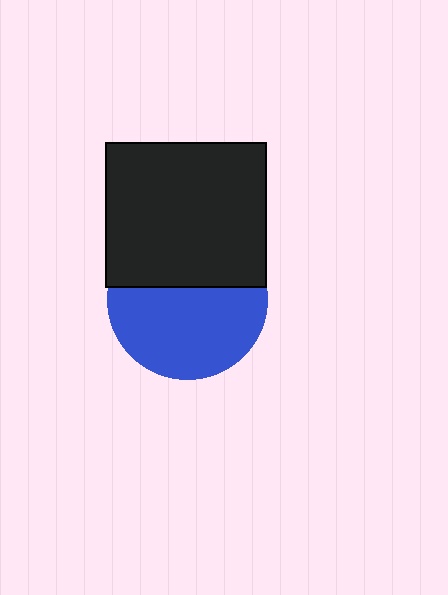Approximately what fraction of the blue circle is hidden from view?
Roughly 41% of the blue circle is hidden behind the black rectangle.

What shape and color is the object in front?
The object in front is a black rectangle.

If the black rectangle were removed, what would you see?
You would see the complete blue circle.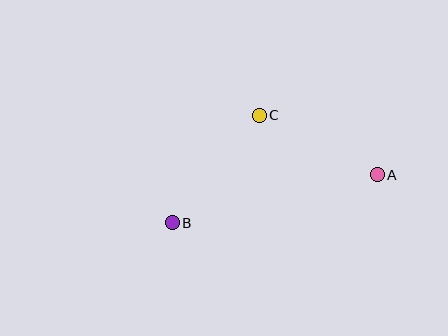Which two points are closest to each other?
Points A and C are closest to each other.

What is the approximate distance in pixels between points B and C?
The distance between B and C is approximately 138 pixels.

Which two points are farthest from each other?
Points A and B are farthest from each other.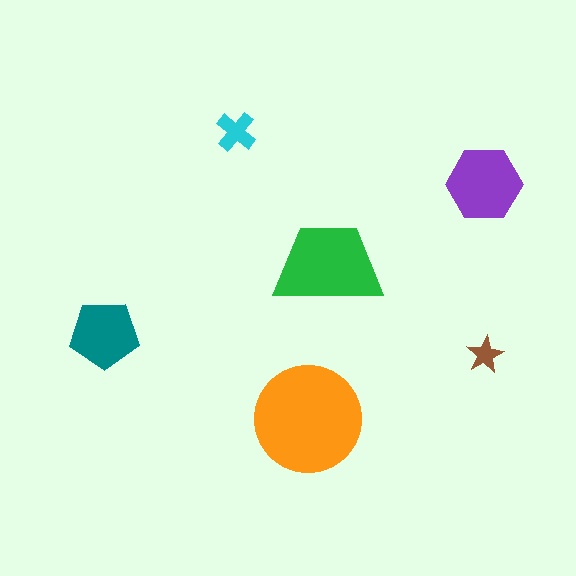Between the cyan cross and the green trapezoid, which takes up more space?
The green trapezoid.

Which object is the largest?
The orange circle.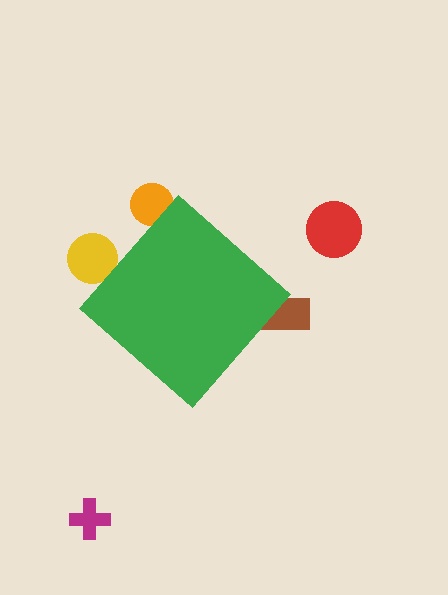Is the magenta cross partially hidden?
No, the magenta cross is fully visible.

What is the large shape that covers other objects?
A green diamond.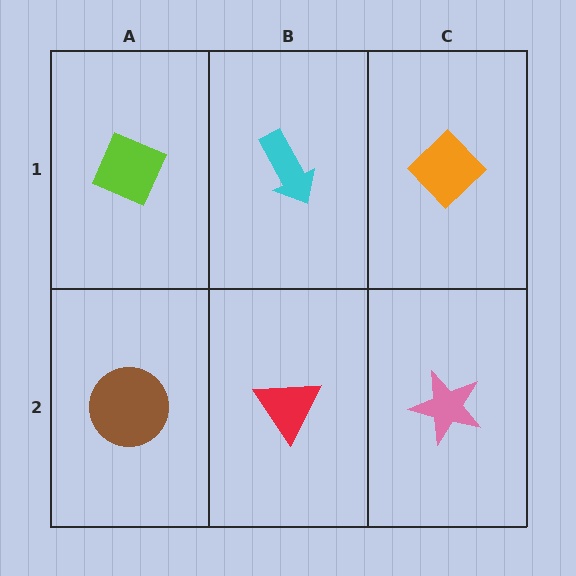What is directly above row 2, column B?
A cyan arrow.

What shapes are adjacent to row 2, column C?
An orange diamond (row 1, column C), a red triangle (row 2, column B).